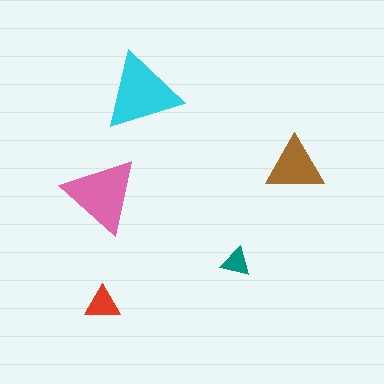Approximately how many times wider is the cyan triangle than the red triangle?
About 2 times wider.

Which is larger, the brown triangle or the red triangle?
The brown one.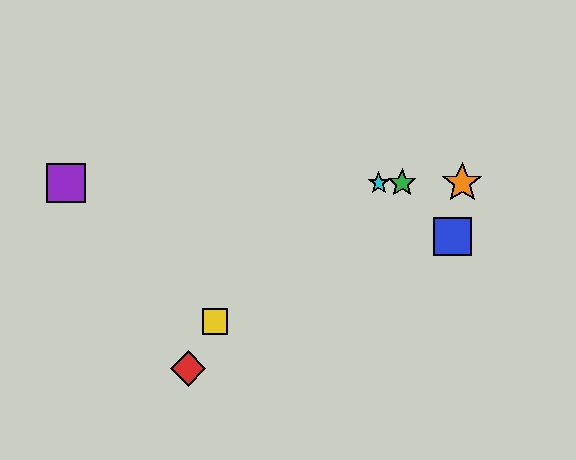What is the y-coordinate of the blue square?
The blue square is at y≈237.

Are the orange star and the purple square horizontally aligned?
Yes, both are at y≈183.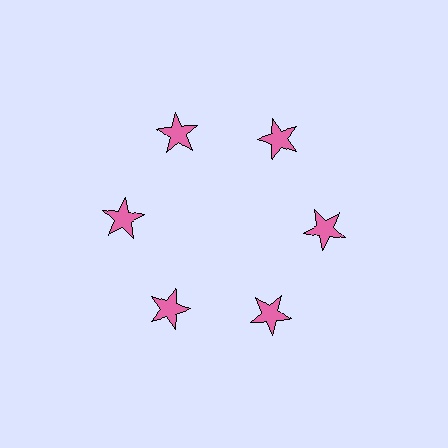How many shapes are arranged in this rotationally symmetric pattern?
There are 6 shapes, arranged in 6 groups of 1.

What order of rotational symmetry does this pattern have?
This pattern has 6-fold rotational symmetry.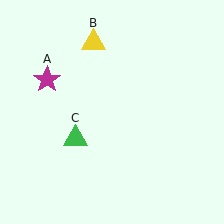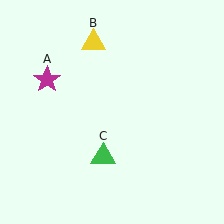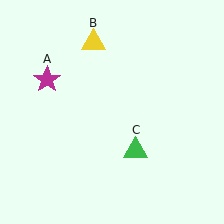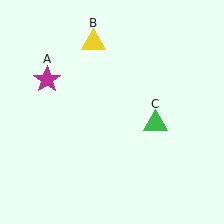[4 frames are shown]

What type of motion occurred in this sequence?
The green triangle (object C) rotated counterclockwise around the center of the scene.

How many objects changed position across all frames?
1 object changed position: green triangle (object C).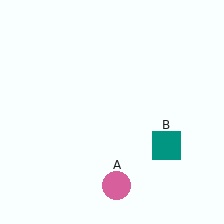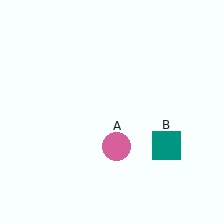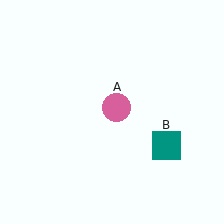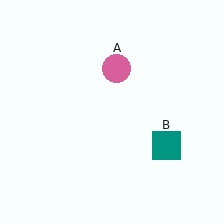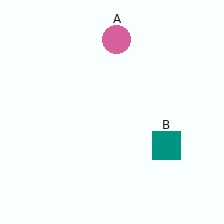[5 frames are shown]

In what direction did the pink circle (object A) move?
The pink circle (object A) moved up.